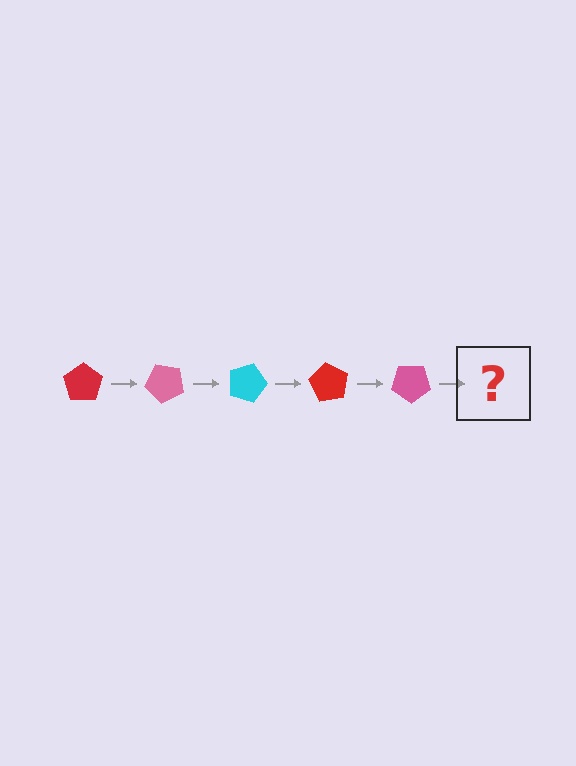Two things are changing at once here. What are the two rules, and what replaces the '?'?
The two rules are that it rotates 45 degrees each step and the color cycles through red, pink, and cyan. The '?' should be a cyan pentagon, rotated 225 degrees from the start.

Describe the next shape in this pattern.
It should be a cyan pentagon, rotated 225 degrees from the start.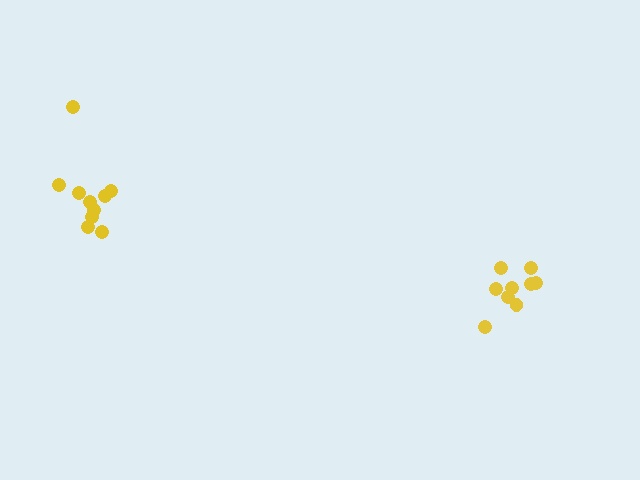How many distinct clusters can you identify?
There are 2 distinct clusters.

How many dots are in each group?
Group 1: 9 dots, Group 2: 10 dots (19 total).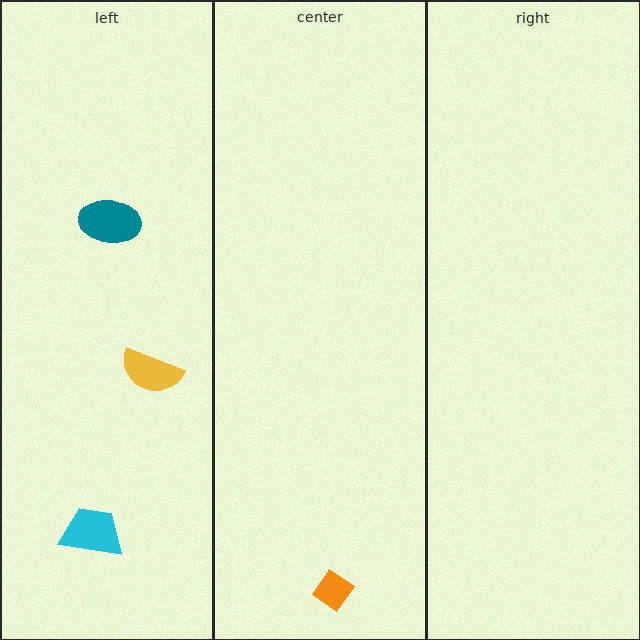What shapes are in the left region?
The cyan trapezoid, the teal ellipse, the yellow semicircle.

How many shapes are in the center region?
1.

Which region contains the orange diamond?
The center region.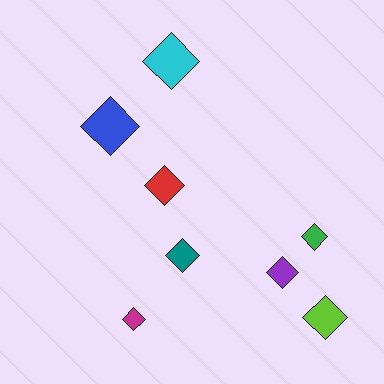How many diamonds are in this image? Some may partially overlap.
There are 8 diamonds.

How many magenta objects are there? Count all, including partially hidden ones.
There is 1 magenta object.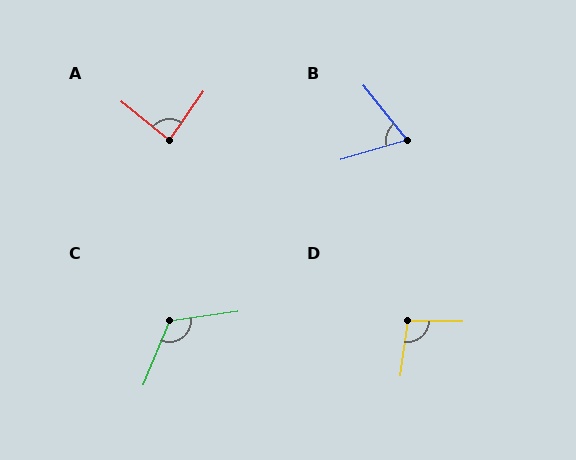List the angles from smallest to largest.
B (68°), A (86°), D (98°), C (120°).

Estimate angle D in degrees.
Approximately 98 degrees.